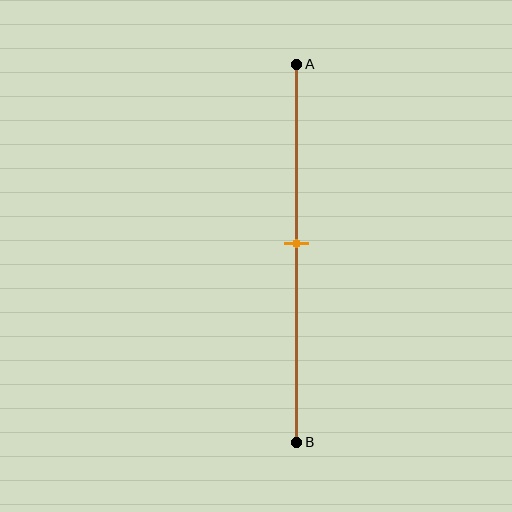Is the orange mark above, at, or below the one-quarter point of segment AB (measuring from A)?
The orange mark is below the one-quarter point of segment AB.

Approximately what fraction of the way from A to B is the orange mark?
The orange mark is approximately 45% of the way from A to B.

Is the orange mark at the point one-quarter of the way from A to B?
No, the mark is at about 45% from A, not at the 25% one-quarter point.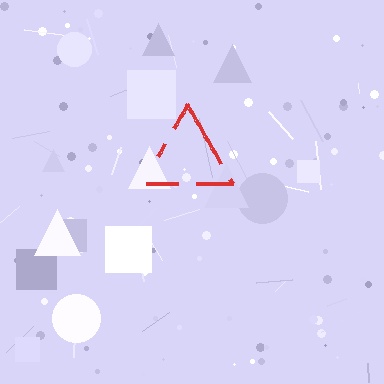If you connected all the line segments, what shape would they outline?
They would outline a triangle.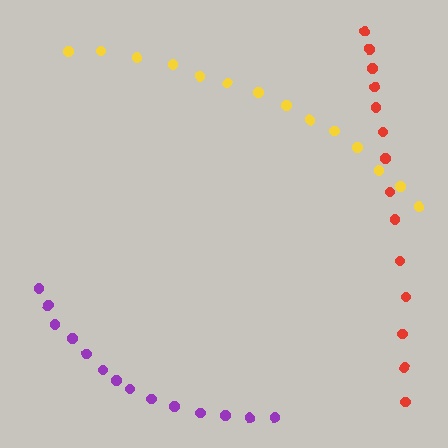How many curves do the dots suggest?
There are 3 distinct paths.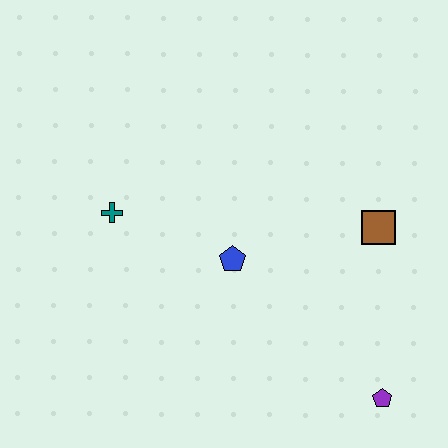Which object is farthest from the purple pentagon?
The teal cross is farthest from the purple pentagon.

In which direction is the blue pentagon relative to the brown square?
The blue pentagon is to the left of the brown square.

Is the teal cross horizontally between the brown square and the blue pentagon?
No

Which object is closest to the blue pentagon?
The teal cross is closest to the blue pentagon.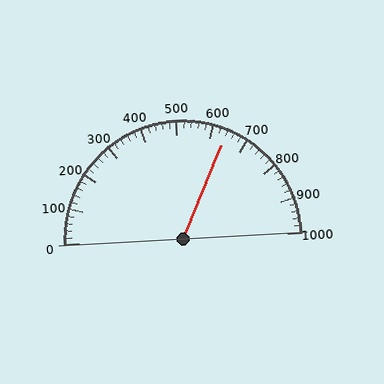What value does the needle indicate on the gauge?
The needle indicates approximately 640.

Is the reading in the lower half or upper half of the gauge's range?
The reading is in the upper half of the range (0 to 1000).